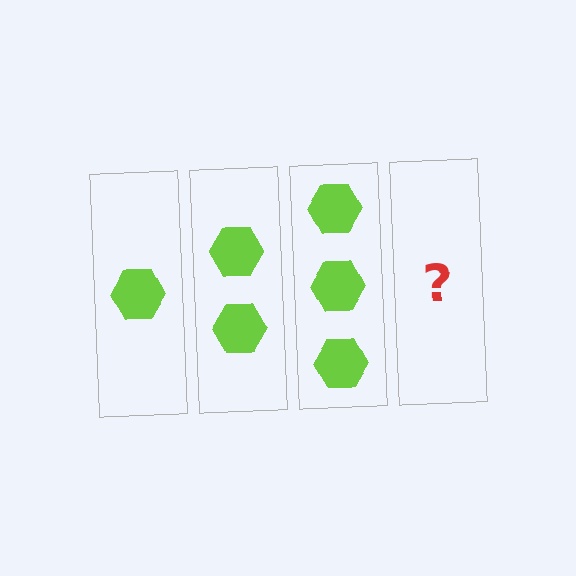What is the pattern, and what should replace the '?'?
The pattern is that each step adds one more hexagon. The '?' should be 4 hexagons.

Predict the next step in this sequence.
The next step is 4 hexagons.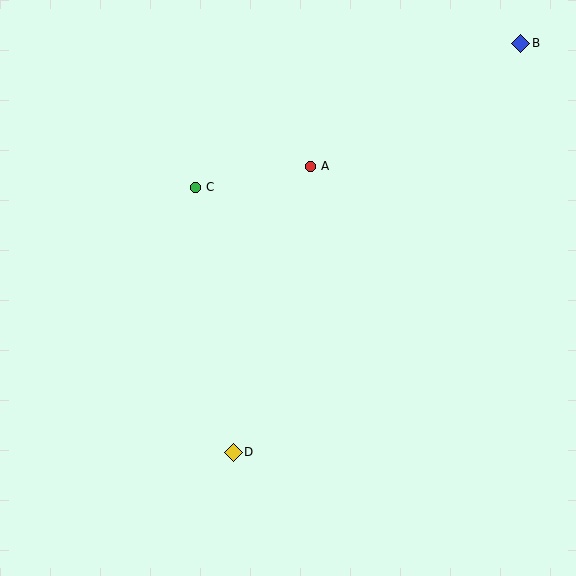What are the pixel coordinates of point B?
Point B is at (521, 43).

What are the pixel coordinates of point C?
Point C is at (195, 187).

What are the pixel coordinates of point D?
Point D is at (233, 452).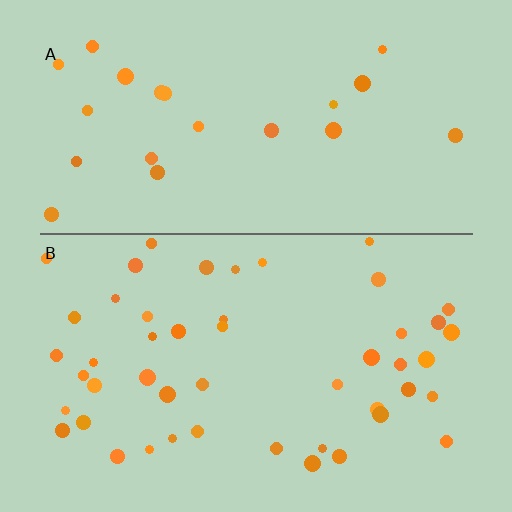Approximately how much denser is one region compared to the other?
Approximately 2.2× — region B over region A.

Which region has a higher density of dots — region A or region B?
B (the bottom).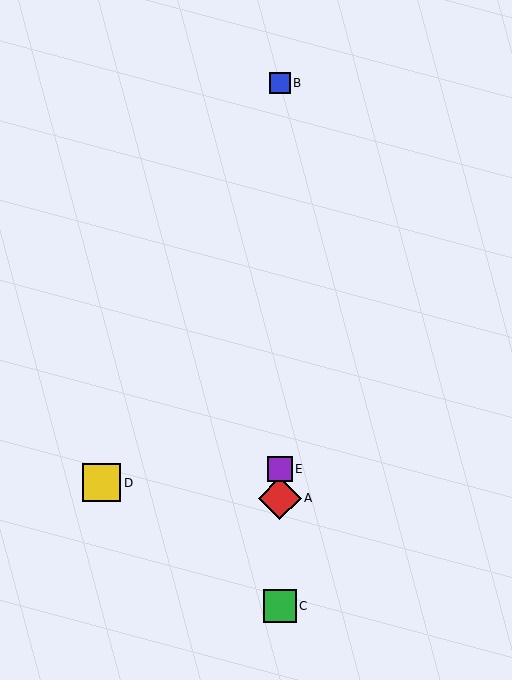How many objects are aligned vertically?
4 objects (A, B, C, E) are aligned vertically.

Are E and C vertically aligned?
Yes, both are at x≈280.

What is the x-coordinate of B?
Object B is at x≈280.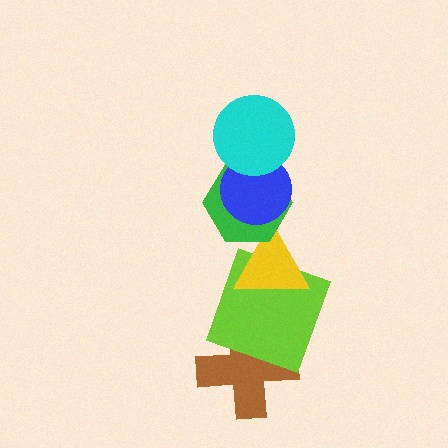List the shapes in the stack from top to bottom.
From top to bottom: the cyan circle, the blue circle, the green hexagon, the yellow triangle, the lime square, the brown cross.